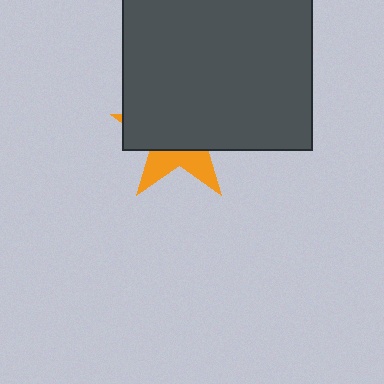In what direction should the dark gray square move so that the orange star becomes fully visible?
The dark gray square should move up. That is the shortest direction to clear the overlap and leave the orange star fully visible.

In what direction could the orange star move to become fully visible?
The orange star could move down. That would shift it out from behind the dark gray square entirely.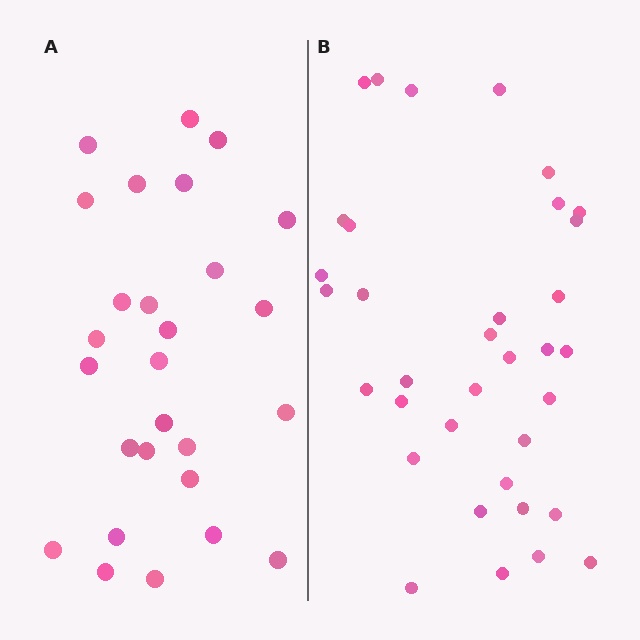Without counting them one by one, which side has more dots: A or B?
Region B (the right region) has more dots.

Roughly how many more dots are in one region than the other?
Region B has roughly 8 or so more dots than region A.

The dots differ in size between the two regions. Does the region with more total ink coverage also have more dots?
No. Region A has more total ink coverage because its dots are larger, but region B actually contains more individual dots. Total area can be misleading — the number of items is what matters here.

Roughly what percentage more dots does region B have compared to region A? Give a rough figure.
About 30% more.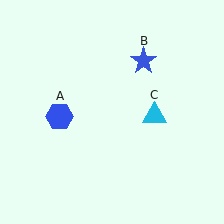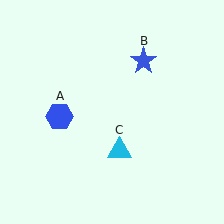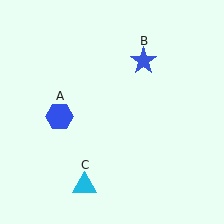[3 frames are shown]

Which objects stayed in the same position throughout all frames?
Blue hexagon (object A) and blue star (object B) remained stationary.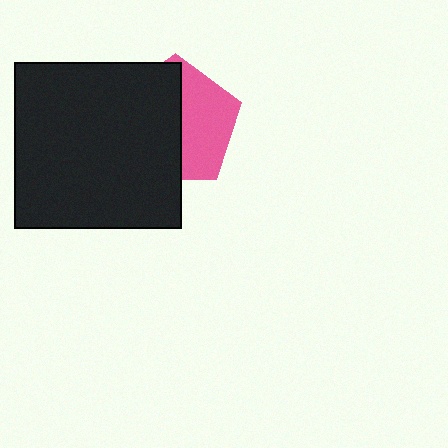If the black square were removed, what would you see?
You would see the complete pink pentagon.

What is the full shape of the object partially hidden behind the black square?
The partially hidden object is a pink pentagon.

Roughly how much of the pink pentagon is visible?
A small part of it is visible (roughly 44%).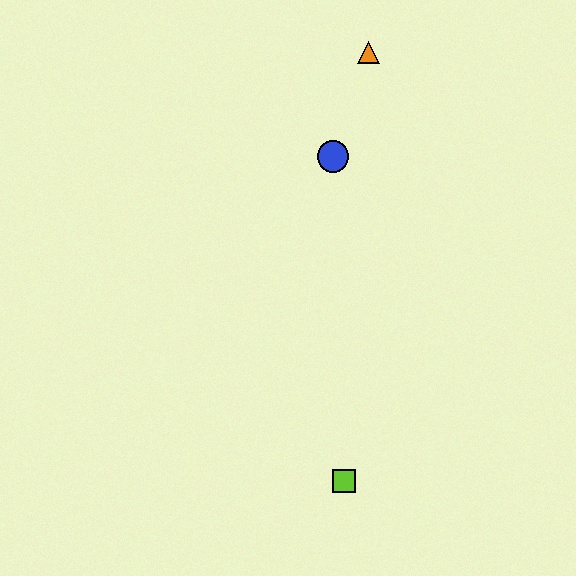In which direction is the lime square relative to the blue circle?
The lime square is below the blue circle.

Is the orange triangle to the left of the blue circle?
No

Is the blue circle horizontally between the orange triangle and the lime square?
No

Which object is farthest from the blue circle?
The lime square is farthest from the blue circle.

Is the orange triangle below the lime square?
No